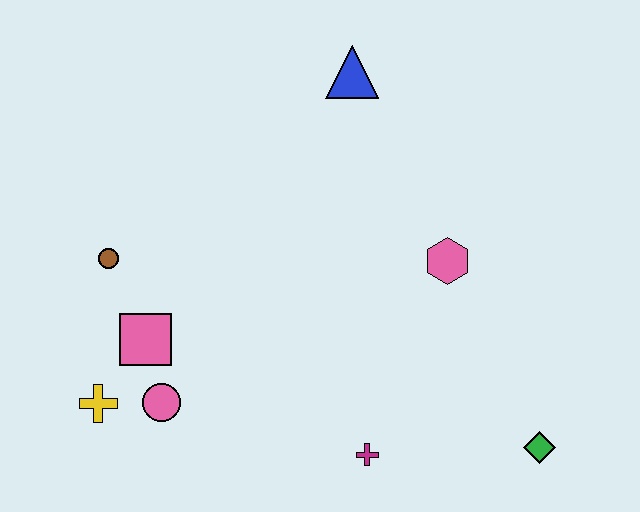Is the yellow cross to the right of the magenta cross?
No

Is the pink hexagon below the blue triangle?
Yes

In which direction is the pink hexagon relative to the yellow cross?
The pink hexagon is to the right of the yellow cross.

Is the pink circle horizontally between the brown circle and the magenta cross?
Yes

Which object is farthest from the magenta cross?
The blue triangle is farthest from the magenta cross.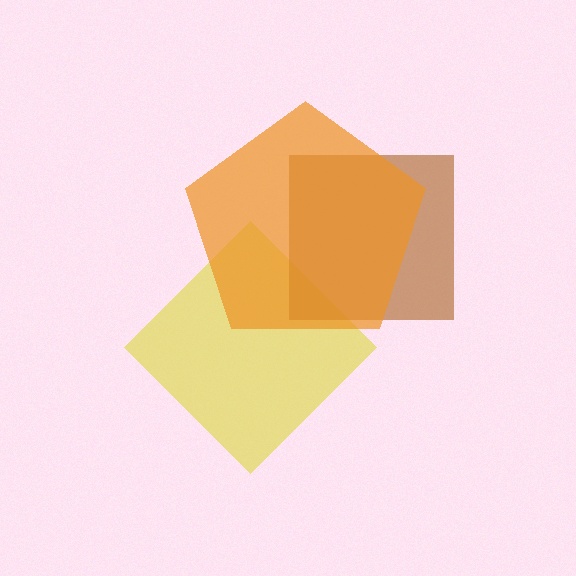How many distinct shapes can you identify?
There are 3 distinct shapes: a yellow diamond, a brown square, an orange pentagon.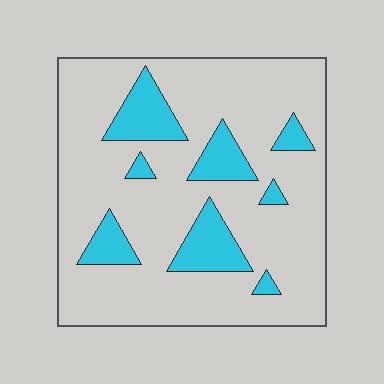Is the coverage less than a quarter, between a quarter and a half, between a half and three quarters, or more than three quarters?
Less than a quarter.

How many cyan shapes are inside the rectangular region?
8.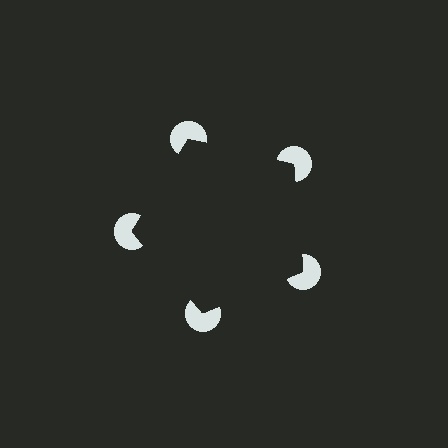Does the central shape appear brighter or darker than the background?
It typically appears slightly darker than the background, even though no actual brightness change is drawn.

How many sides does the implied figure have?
5 sides.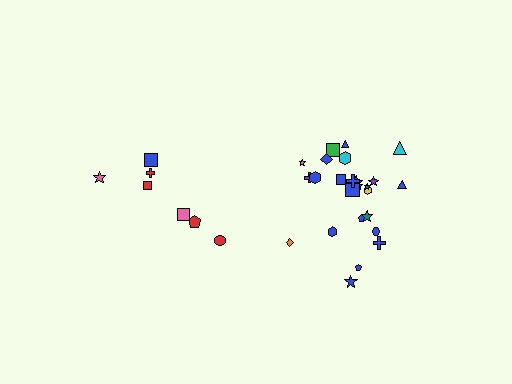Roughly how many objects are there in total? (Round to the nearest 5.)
Roughly 30 objects in total.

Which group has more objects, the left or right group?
The right group.